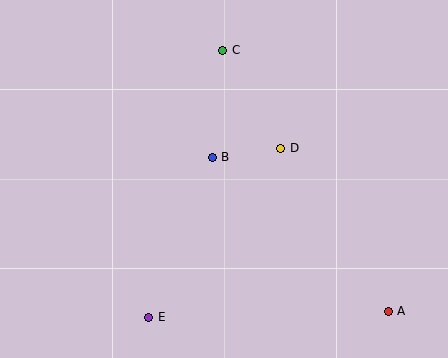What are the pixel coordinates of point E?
Point E is at (149, 317).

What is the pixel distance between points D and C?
The distance between D and C is 114 pixels.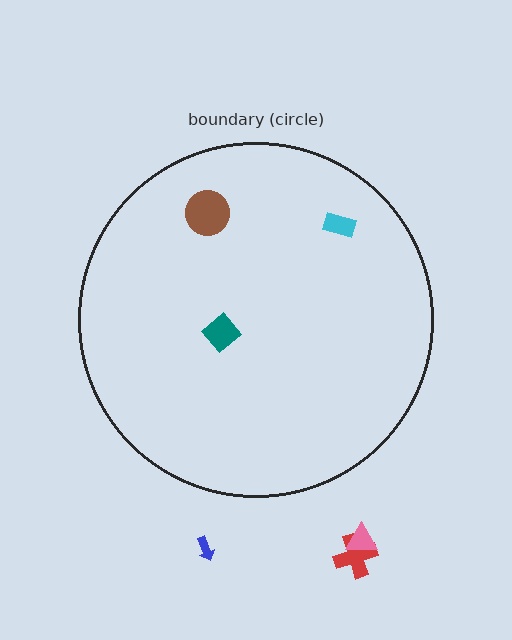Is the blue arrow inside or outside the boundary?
Outside.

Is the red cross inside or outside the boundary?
Outside.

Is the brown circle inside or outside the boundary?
Inside.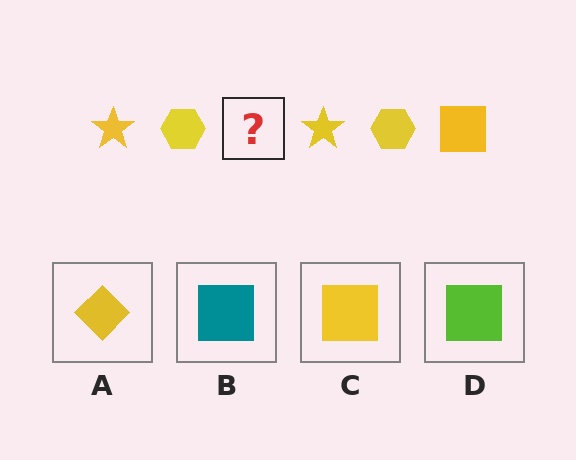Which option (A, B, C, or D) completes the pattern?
C.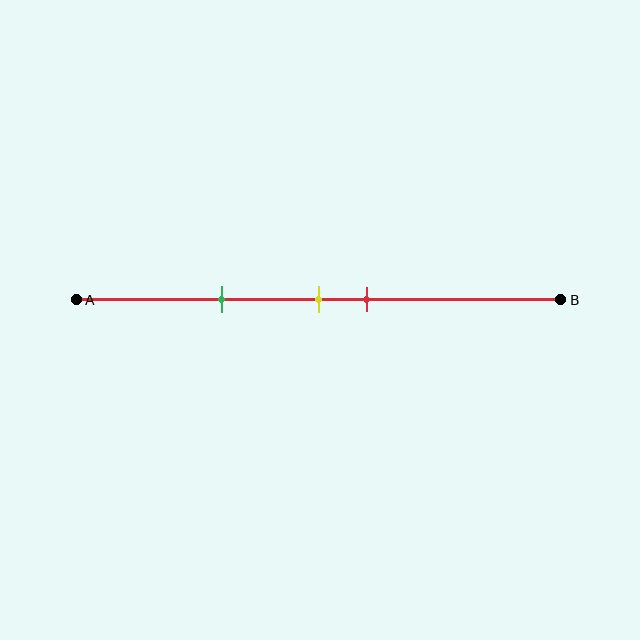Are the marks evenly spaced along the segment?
No, the marks are not evenly spaced.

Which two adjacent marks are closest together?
The yellow and red marks are the closest adjacent pair.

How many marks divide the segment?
There are 3 marks dividing the segment.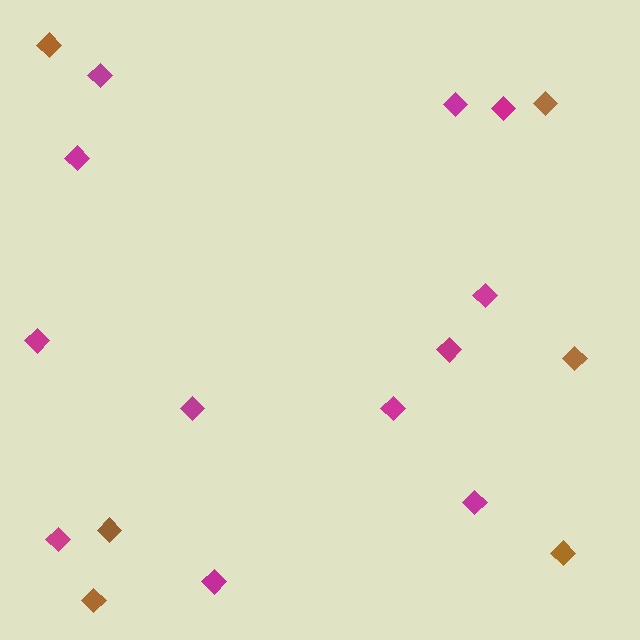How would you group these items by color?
There are 2 groups: one group of magenta diamonds (12) and one group of brown diamonds (6).